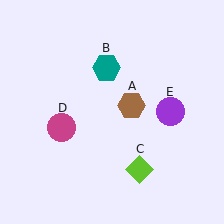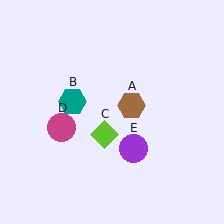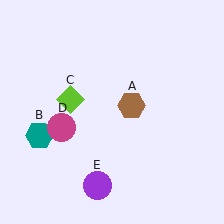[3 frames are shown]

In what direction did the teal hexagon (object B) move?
The teal hexagon (object B) moved down and to the left.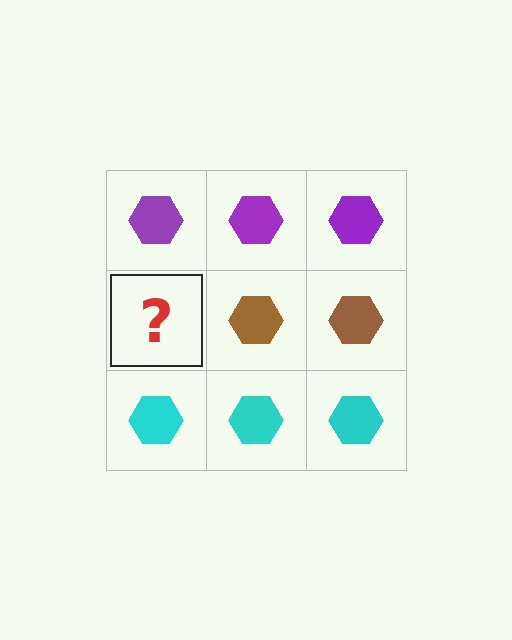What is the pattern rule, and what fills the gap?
The rule is that each row has a consistent color. The gap should be filled with a brown hexagon.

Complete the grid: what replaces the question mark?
The question mark should be replaced with a brown hexagon.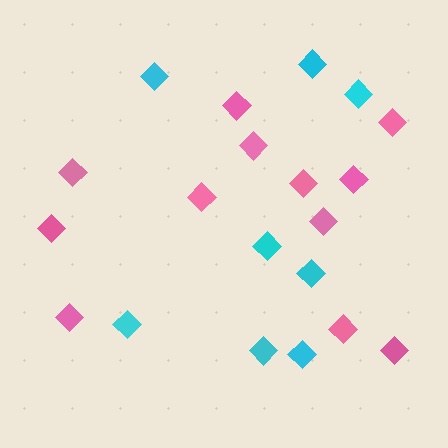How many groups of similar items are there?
There are 2 groups: one group of pink diamonds (12) and one group of cyan diamonds (8).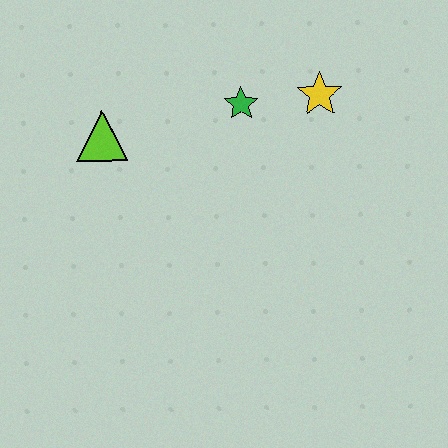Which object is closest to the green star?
The yellow star is closest to the green star.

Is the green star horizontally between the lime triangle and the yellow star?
Yes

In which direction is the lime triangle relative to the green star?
The lime triangle is to the left of the green star.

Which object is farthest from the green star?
The lime triangle is farthest from the green star.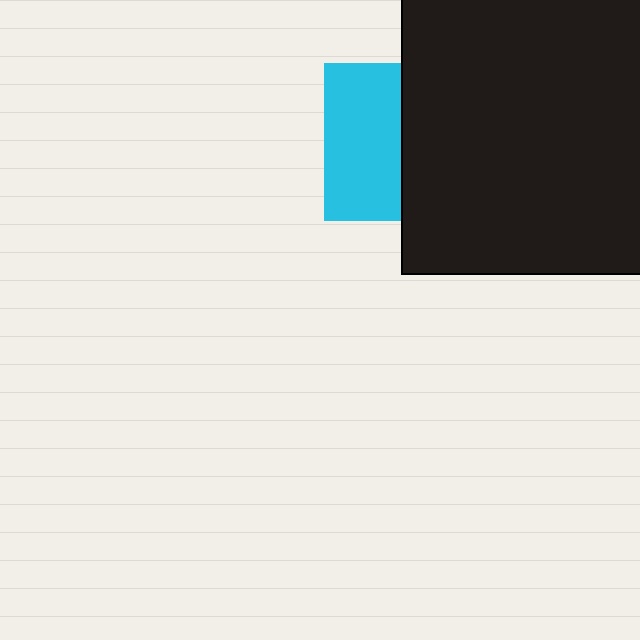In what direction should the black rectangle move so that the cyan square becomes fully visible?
The black rectangle should move right. That is the shortest direction to clear the overlap and leave the cyan square fully visible.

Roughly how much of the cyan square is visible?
About half of it is visible (roughly 49%).